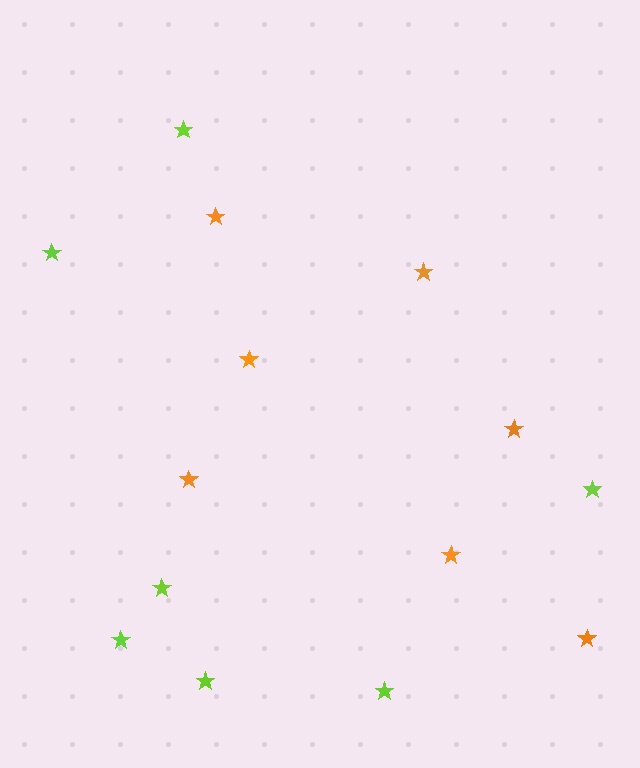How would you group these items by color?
There are 2 groups: one group of lime stars (7) and one group of orange stars (7).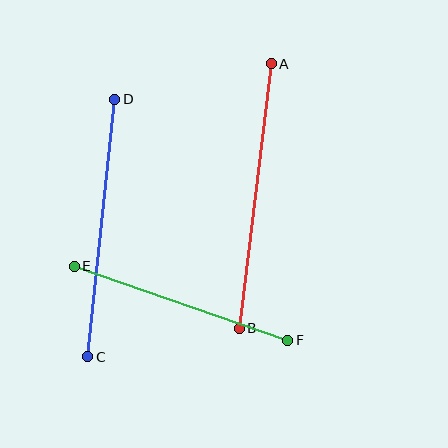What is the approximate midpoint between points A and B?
The midpoint is at approximately (255, 196) pixels.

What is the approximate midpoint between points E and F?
The midpoint is at approximately (181, 303) pixels.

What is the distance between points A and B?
The distance is approximately 267 pixels.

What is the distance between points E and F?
The distance is approximately 226 pixels.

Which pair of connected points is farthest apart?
Points A and B are farthest apart.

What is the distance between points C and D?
The distance is approximately 259 pixels.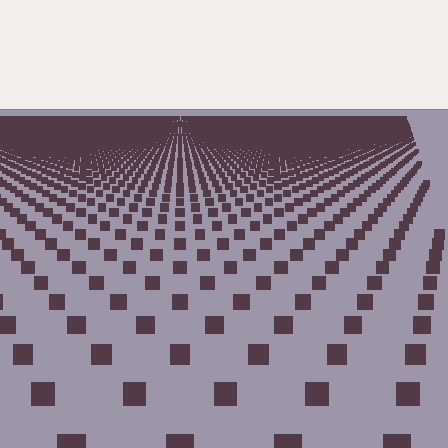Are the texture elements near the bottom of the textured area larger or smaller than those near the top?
Larger. Near the bottom, elements are closer to the viewer and appear at a bigger on-screen size.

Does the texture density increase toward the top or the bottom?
Density increases toward the top.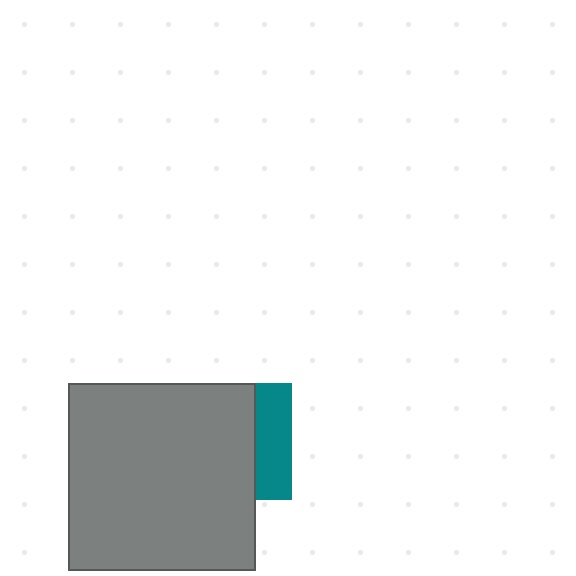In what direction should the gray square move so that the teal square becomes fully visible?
The gray square should move left. That is the shortest direction to clear the overlap and leave the teal square fully visible.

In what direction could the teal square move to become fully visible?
The teal square could move right. That would shift it out from behind the gray square entirely.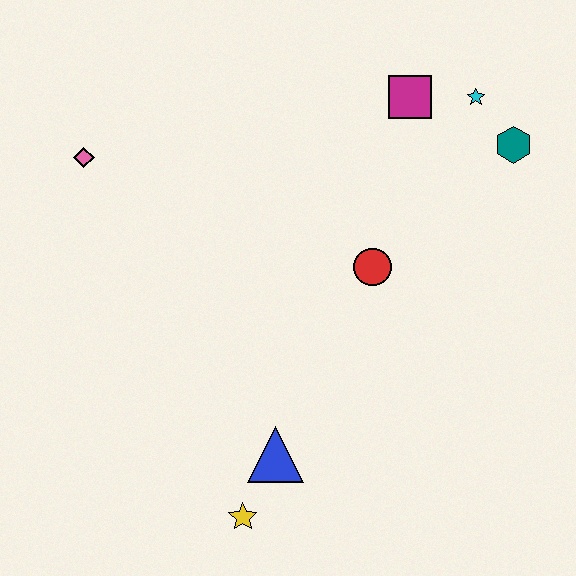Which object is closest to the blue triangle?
The yellow star is closest to the blue triangle.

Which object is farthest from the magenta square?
The yellow star is farthest from the magenta square.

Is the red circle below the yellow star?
No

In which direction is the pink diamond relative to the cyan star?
The pink diamond is to the left of the cyan star.